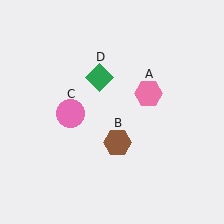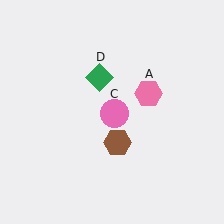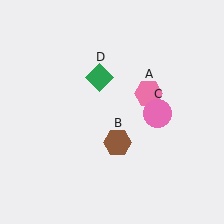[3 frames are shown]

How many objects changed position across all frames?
1 object changed position: pink circle (object C).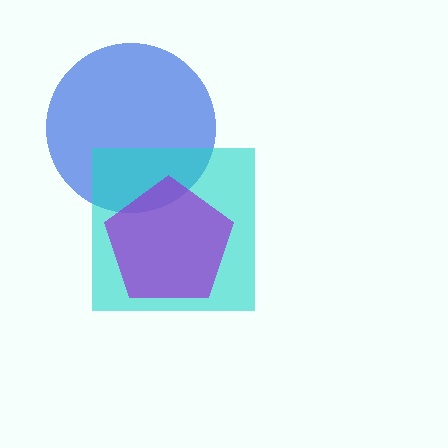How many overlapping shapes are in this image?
There are 3 overlapping shapes in the image.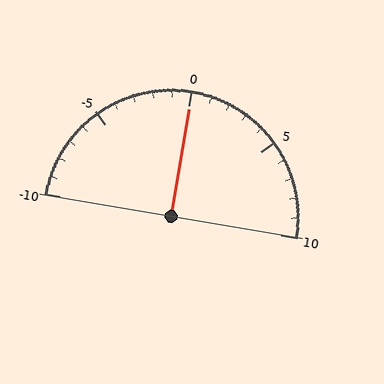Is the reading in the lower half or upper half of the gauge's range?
The reading is in the upper half of the range (-10 to 10).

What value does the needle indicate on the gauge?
The needle indicates approximately 0.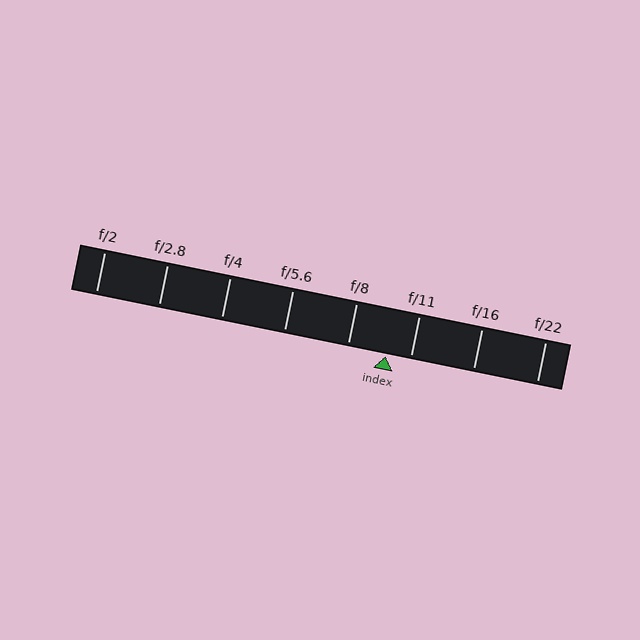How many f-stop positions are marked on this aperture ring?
There are 8 f-stop positions marked.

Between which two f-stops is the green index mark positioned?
The index mark is between f/8 and f/11.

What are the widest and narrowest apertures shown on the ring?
The widest aperture shown is f/2 and the narrowest is f/22.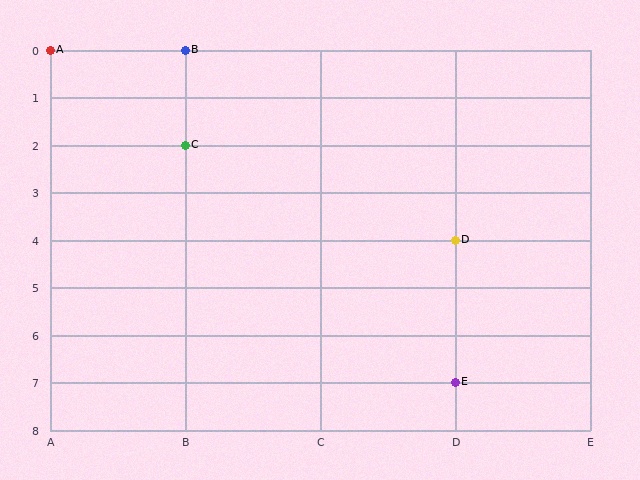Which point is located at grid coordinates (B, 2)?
Point C is at (B, 2).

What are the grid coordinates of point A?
Point A is at grid coordinates (A, 0).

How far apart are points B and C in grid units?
Points B and C are 2 rows apart.